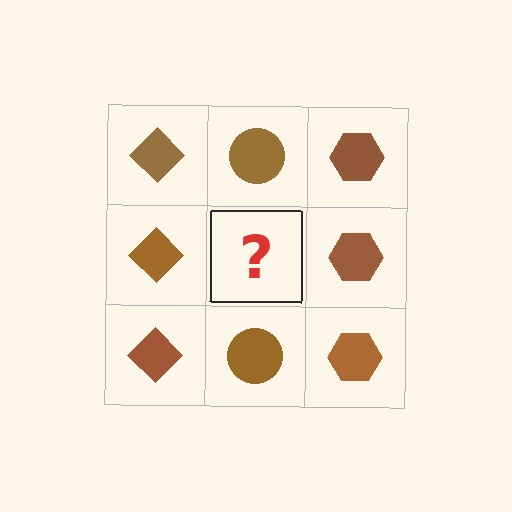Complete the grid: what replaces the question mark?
The question mark should be replaced with a brown circle.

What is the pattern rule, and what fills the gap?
The rule is that each column has a consistent shape. The gap should be filled with a brown circle.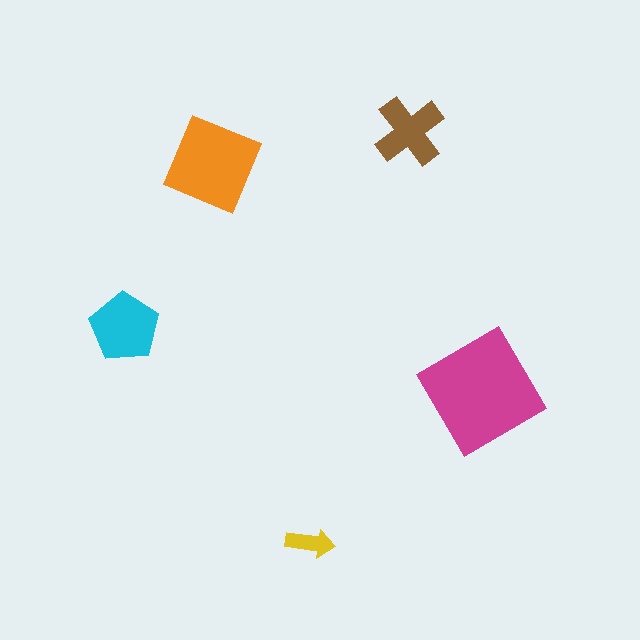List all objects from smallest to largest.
The yellow arrow, the brown cross, the cyan pentagon, the orange diamond, the magenta diamond.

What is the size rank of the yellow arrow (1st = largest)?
5th.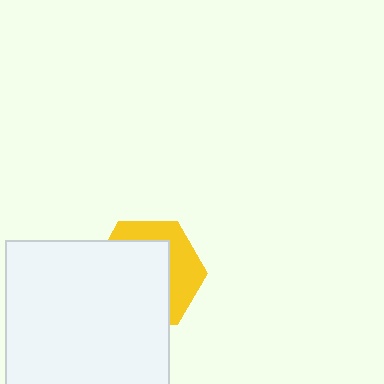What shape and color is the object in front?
The object in front is a white square.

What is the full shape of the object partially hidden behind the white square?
The partially hidden object is a yellow hexagon.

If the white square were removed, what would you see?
You would see the complete yellow hexagon.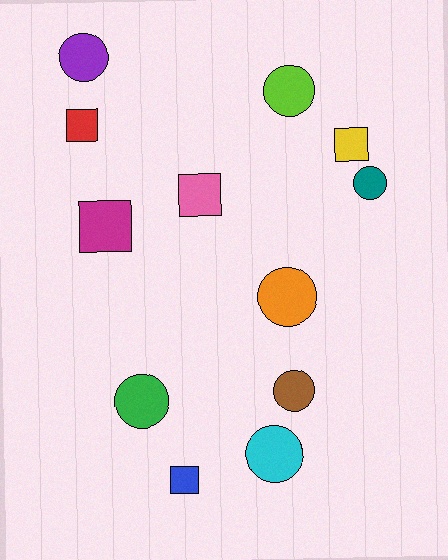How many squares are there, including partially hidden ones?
There are 5 squares.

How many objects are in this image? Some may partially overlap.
There are 12 objects.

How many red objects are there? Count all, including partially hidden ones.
There is 1 red object.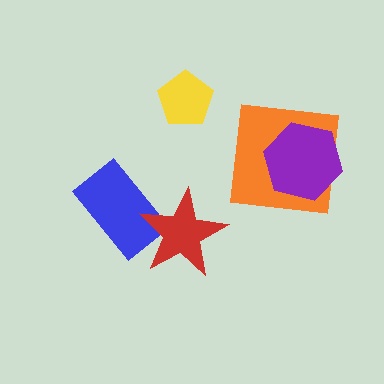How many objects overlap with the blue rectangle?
1 object overlaps with the blue rectangle.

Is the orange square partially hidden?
Yes, it is partially covered by another shape.